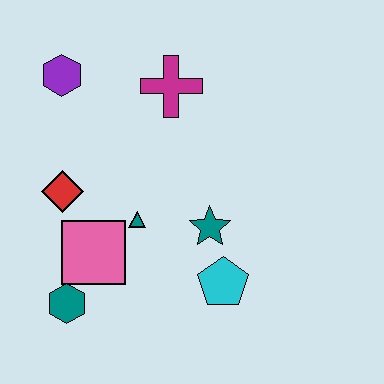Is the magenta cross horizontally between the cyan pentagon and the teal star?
No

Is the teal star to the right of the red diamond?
Yes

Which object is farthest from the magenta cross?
The teal hexagon is farthest from the magenta cross.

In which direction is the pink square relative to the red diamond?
The pink square is below the red diamond.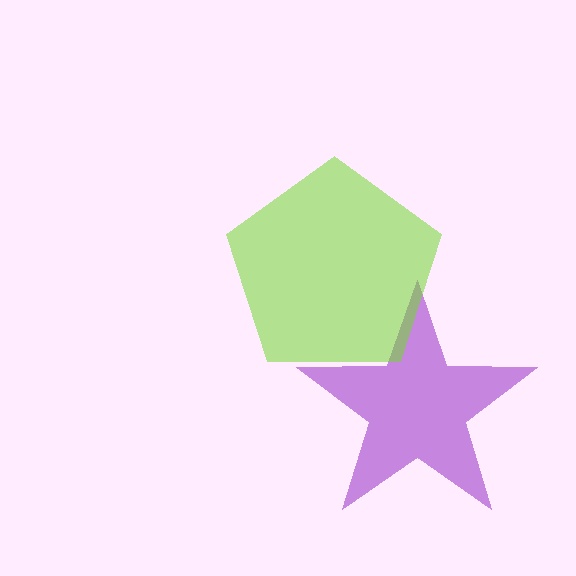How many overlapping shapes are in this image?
There are 2 overlapping shapes in the image.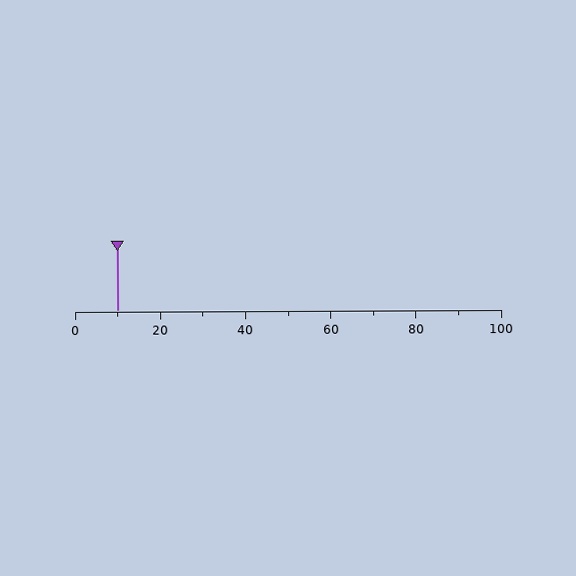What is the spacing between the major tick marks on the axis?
The major ticks are spaced 20 apart.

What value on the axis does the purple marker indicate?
The marker indicates approximately 10.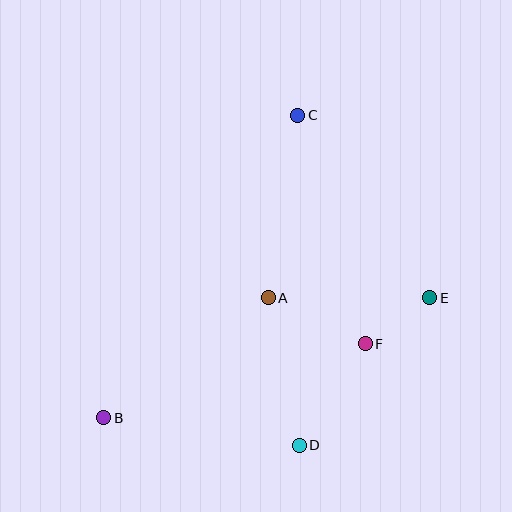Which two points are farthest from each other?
Points B and C are farthest from each other.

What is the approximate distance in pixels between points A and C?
The distance between A and C is approximately 185 pixels.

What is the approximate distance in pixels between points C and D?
The distance between C and D is approximately 330 pixels.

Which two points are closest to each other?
Points E and F are closest to each other.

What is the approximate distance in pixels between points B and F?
The distance between B and F is approximately 271 pixels.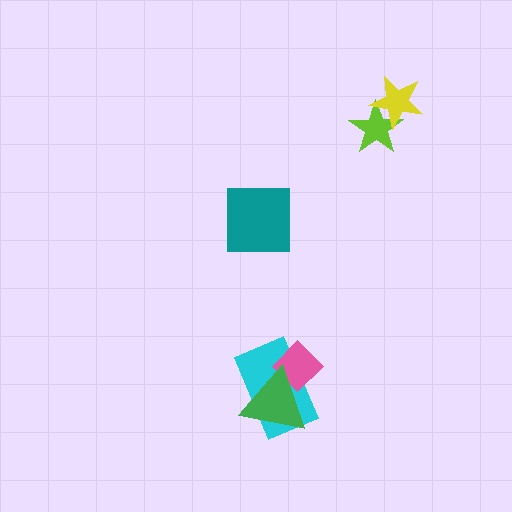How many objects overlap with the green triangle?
2 objects overlap with the green triangle.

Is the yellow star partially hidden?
No, no other shape covers it.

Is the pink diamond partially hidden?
Yes, it is partially covered by another shape.